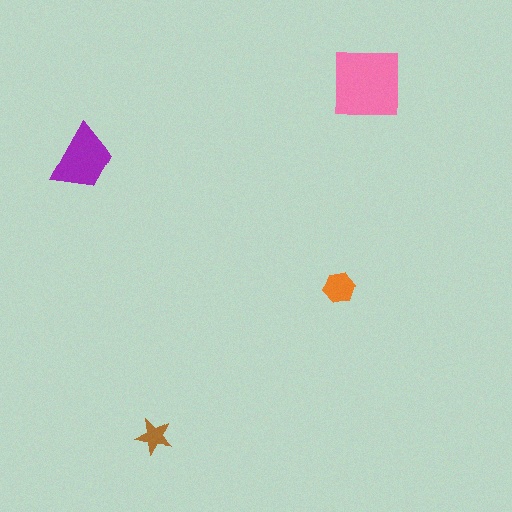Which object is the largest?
The pink square.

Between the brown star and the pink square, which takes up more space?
The pink square.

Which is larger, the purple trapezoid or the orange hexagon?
The purple trapezoid.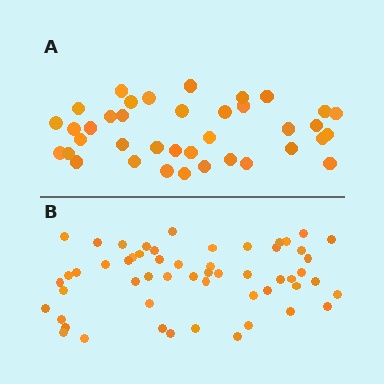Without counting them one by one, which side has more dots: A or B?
Region B (the bottom region) has more dots.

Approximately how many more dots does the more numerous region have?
Region B has approximately 15 more dots than region A.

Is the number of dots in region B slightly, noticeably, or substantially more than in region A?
Region B has noticeably more, but not dramatically so. The ratio is roughly 1.4 to 1.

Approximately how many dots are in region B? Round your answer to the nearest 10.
About 60 dots. (The exact count is 55, which rounds to 60.)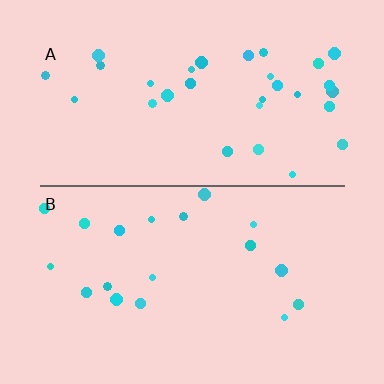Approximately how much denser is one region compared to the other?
Approximately 1.7× — region A over region B.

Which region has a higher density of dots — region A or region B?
A (the top).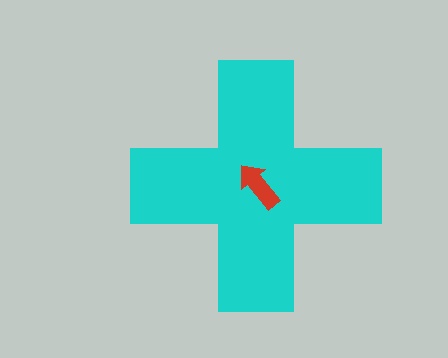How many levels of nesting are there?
2.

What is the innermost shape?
The red arrow.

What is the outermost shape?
The cyan cross.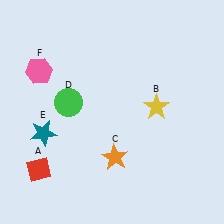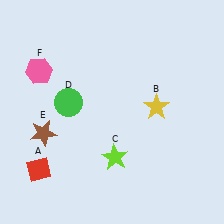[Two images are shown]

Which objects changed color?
C changed from orange to lime. E changed from teal to brown.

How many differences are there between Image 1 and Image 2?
There are 2 differences between the two images.